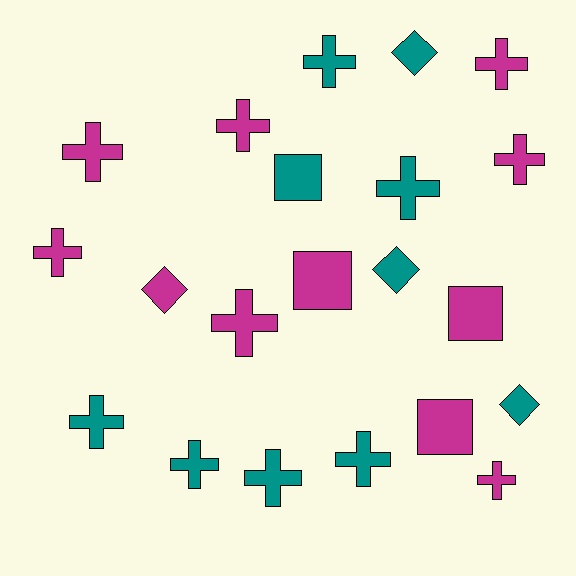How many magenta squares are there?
There are 3 magenta squares.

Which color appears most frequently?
Magenta, with 11 objects.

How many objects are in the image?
There are 21 objects.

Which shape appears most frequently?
Cross, with 13 objects.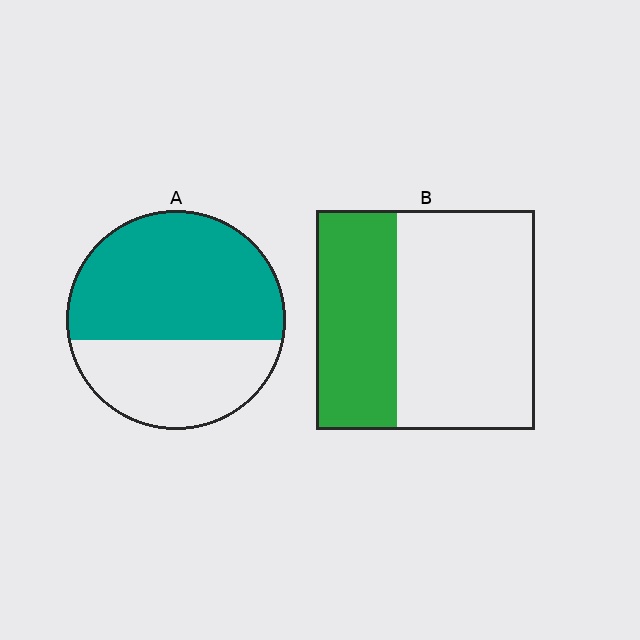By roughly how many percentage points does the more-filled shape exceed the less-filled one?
By roughly 25 percentage points (A over B).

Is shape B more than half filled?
No.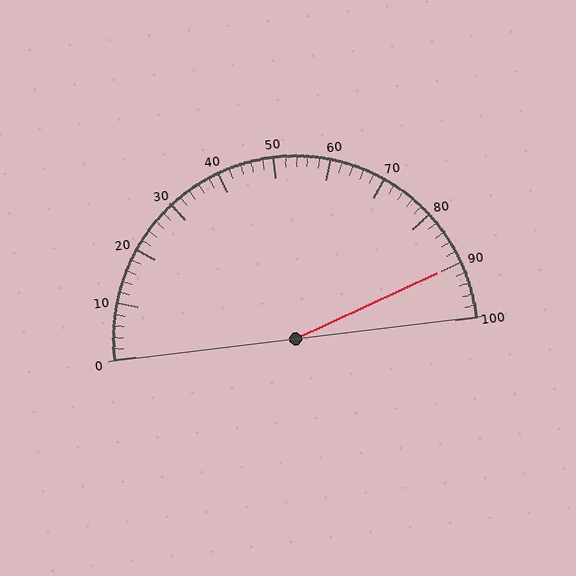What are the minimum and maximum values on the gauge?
The gauge ranges from 0 to 100.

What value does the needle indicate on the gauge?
The needle indicates approximately 90.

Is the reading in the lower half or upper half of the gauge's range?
The reading is in the upper half of the range (0 to 100).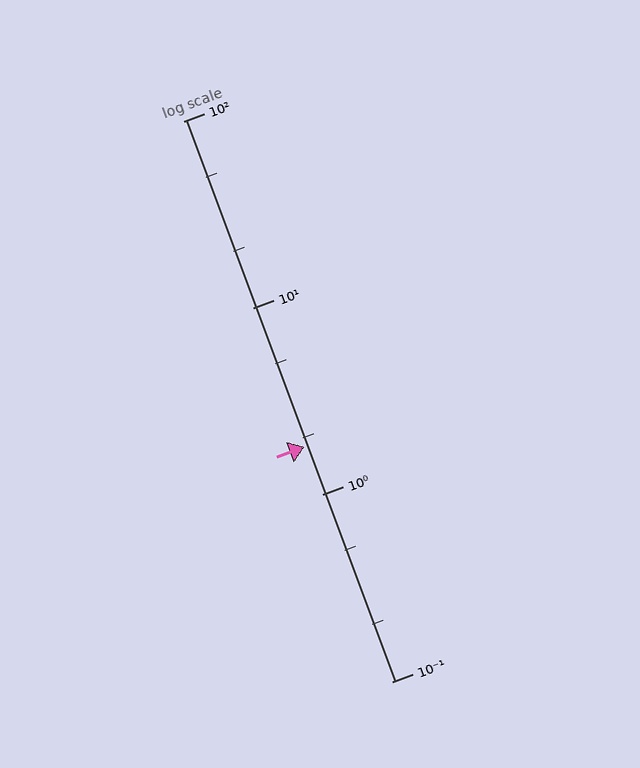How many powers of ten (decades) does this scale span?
The scale spans 3 decades, from 0.1 to 100.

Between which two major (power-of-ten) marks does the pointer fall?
The pointer is between 1 and 10.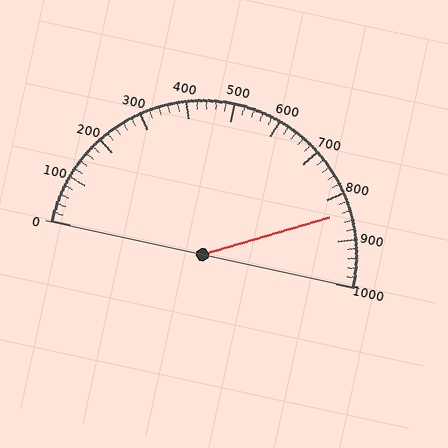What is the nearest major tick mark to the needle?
The nearest major tick mark is 800.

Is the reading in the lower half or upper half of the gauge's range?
The reading is in the upper half of the range (0 to 1000).